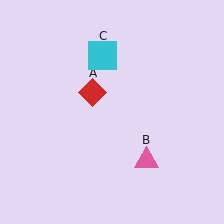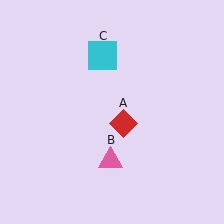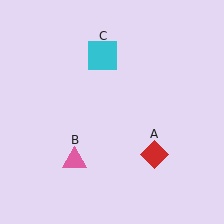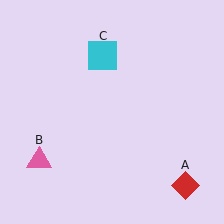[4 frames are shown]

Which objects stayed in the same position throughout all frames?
Cyan square (object C) remained stationary.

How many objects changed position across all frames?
2 objects changed position: red diamond (object A), pink triangle (object B).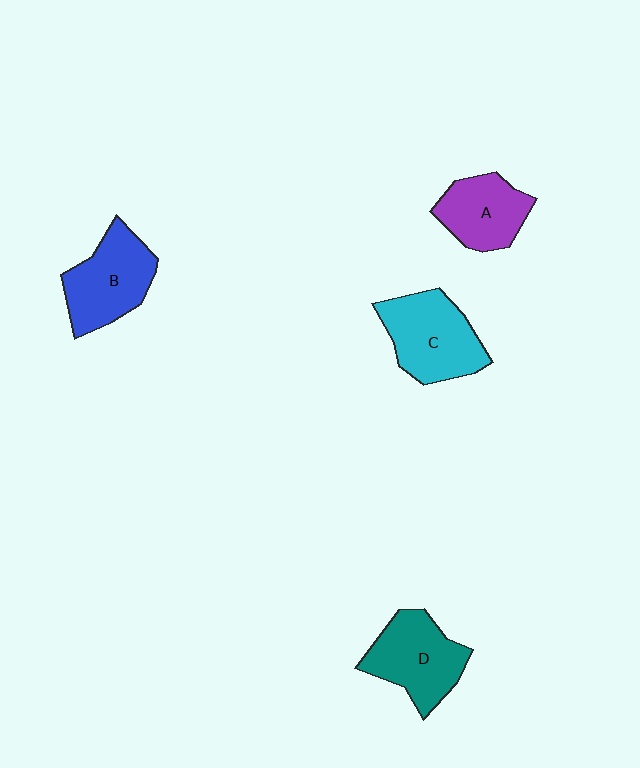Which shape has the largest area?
Shape C (cyan).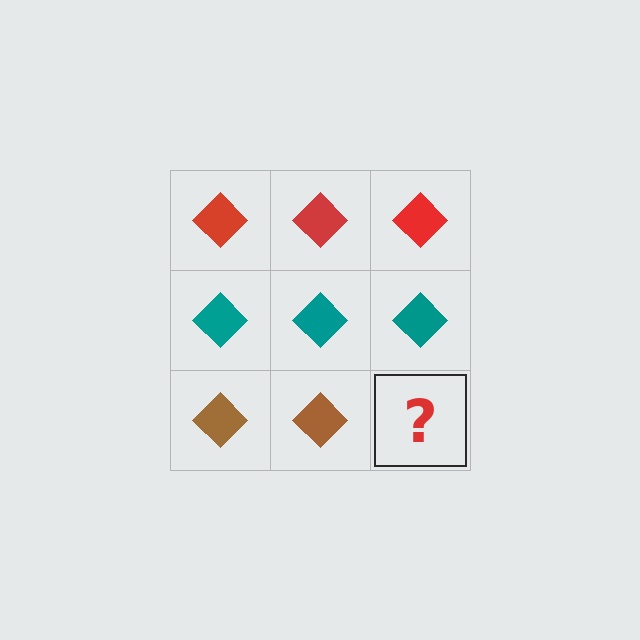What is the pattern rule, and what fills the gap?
The rule is that each row has a consistent color. The gap should be filled with a brown diamond.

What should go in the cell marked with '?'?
The missing cell should contain a brown diamond.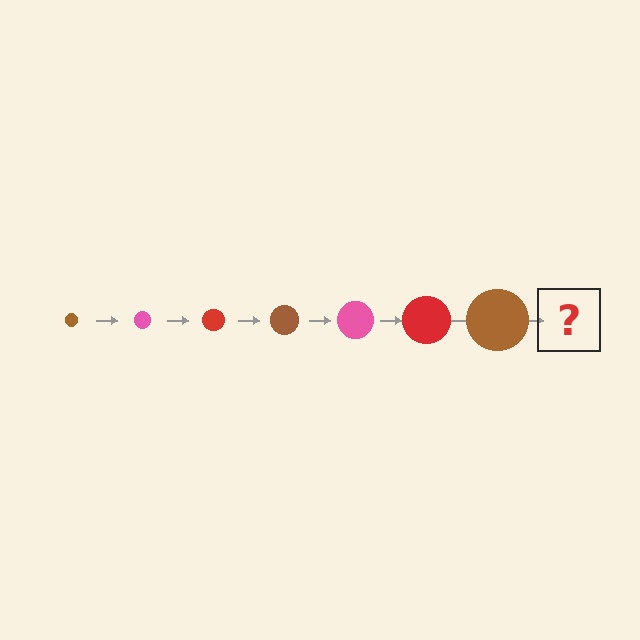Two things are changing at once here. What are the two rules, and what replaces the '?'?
The two rules are that the circle grows larger each step and the color cycles through brown, pink, and red. The '?' should be a pink circle, larger than the previous one.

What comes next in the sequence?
The next element should be a pink circle, larger than the previous one.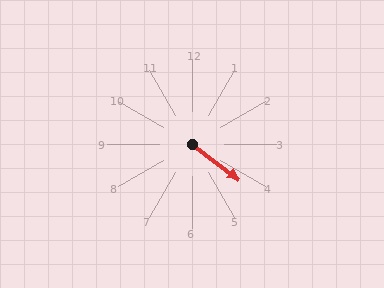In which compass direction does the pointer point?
Southeast.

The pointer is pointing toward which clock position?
Roughly 4 o'clock.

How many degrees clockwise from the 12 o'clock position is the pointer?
Approximately 127 degrees.